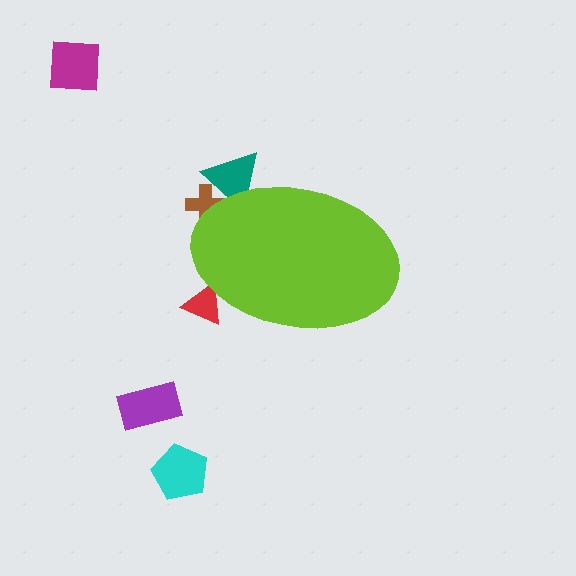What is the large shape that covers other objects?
A lime ellipse.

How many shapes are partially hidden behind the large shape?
3 shapes are partially hidden.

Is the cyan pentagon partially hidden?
No, the cyan pentagon is fully visible.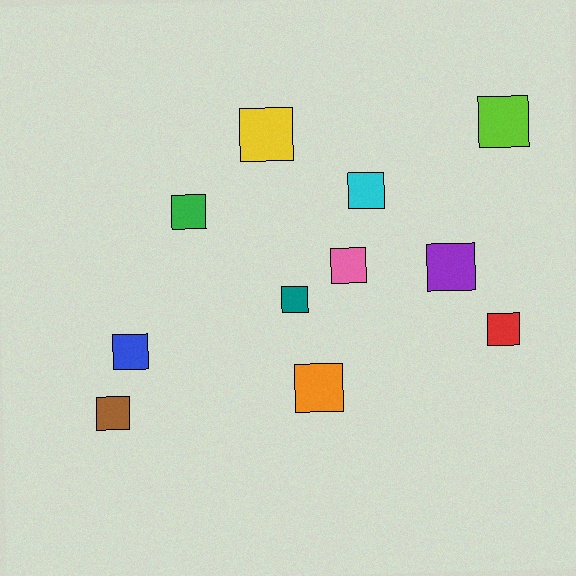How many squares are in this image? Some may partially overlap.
There are 11 squares.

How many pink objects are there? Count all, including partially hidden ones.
There is 1 pink object.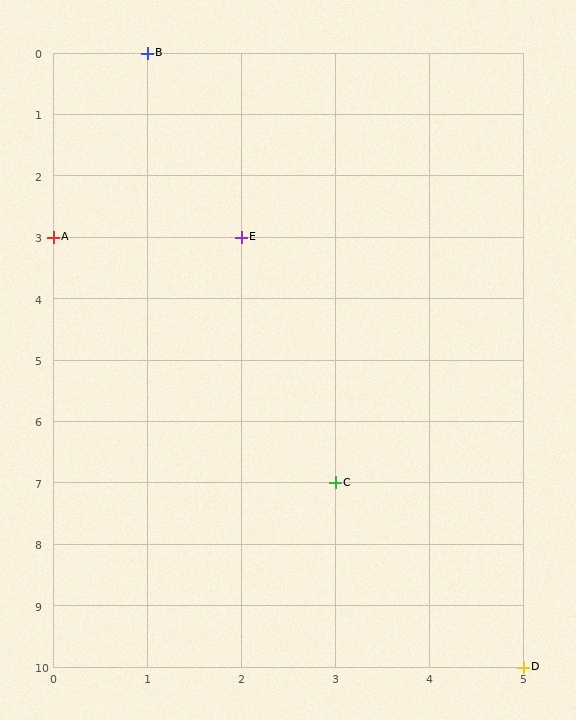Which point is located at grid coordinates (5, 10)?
Point D is at (5, 10).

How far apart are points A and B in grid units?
Points A and B are 1 column and 3 rows apart (about 3.2 grid units diagonally).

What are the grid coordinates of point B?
Point B is at grid coordinates (1, 0).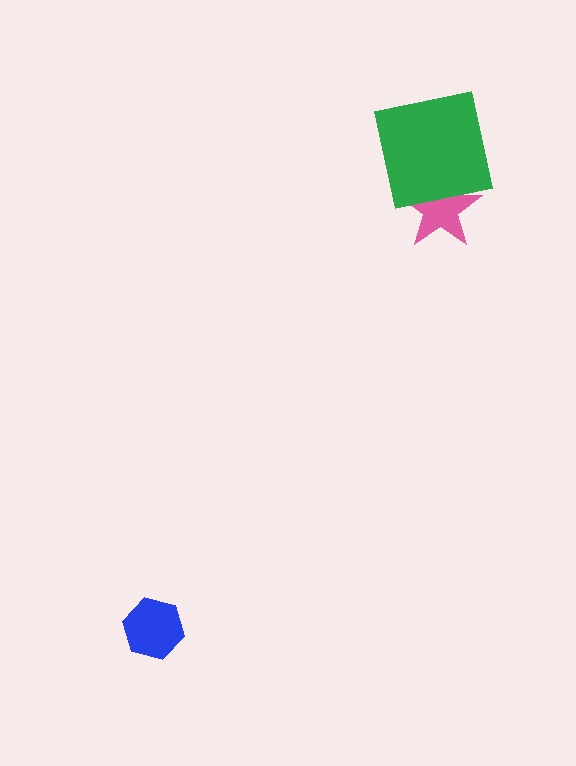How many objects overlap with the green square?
1 object overlaps with the green square.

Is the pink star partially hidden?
Yes, it is partially covered by another shape.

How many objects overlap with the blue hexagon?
0 objects overlap with the blue hexagon.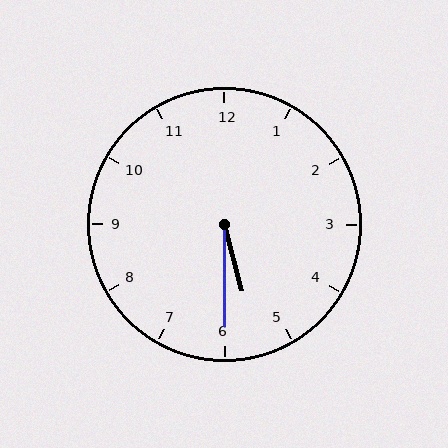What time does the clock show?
5:30.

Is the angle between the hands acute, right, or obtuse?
It is acute.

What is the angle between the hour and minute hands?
Approximately 15 degrees.